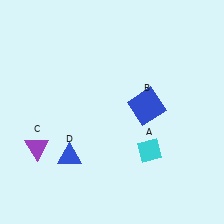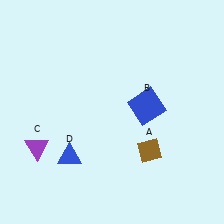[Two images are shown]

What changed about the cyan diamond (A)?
In Image 1, A is cyan. In Image 2, it changed to brown.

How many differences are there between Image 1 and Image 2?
There is 1 difference between the two images.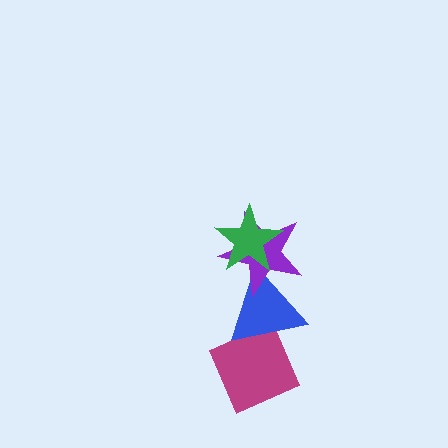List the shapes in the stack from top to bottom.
From top to bottom: the green star, the purple star, the blue triangle, the magenta diamond.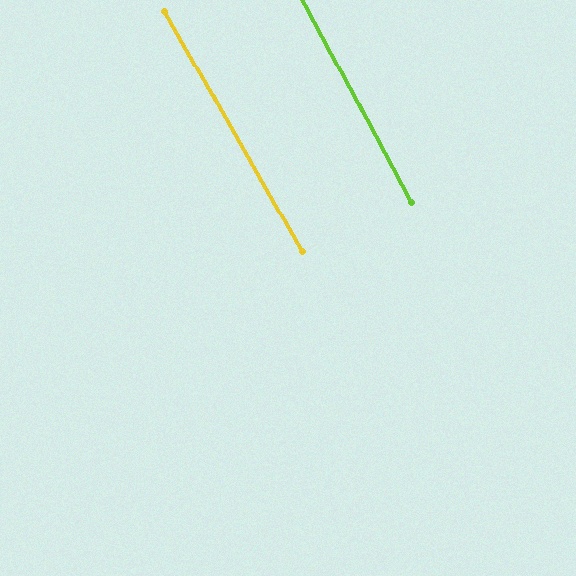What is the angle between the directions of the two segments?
Approximately 2 degrees.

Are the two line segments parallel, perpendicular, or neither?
Parallel — their directions differ by only 1.7°.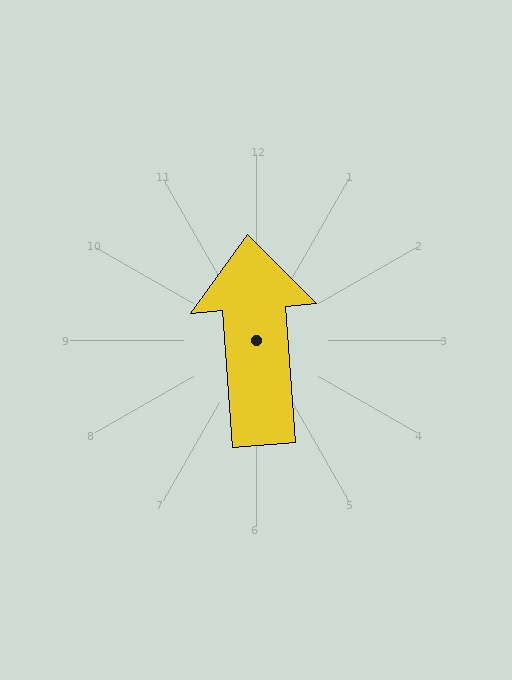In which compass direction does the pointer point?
North.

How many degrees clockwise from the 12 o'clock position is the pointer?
Approximately 356 degrees.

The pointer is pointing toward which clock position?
Roughly 12 o'clock.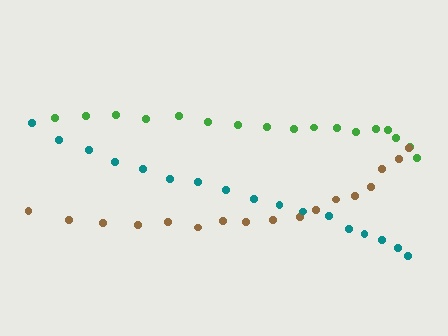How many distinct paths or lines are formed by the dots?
There are 3 distinct paths.